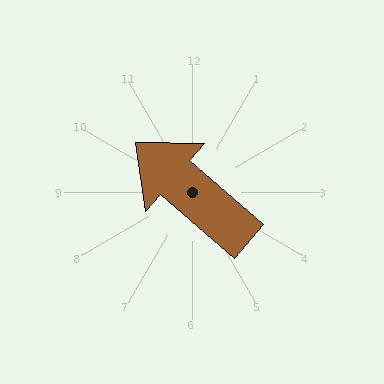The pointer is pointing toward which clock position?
Roughly 10 o'clock.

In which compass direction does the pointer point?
Northwest.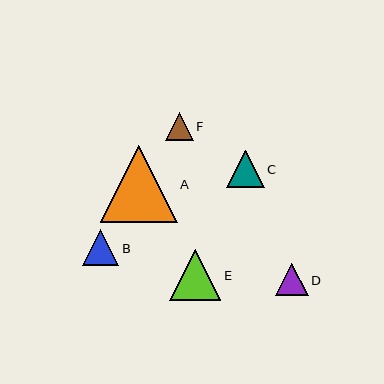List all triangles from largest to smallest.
From largest to smallest: A, E, C, B, D, F.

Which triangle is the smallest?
Triangle F is the smallest with a size of approximately 27 pixels.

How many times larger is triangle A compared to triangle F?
Triangle A is approximately 2.8 times the size of triangle F.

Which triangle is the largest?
Triangle A is the largest with a size of approximately 77 pixels.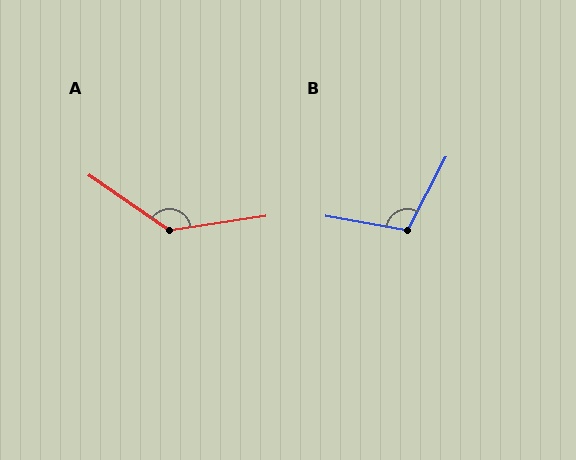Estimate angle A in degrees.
Approximately 137 degrees.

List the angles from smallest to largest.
B (107°), A (137°).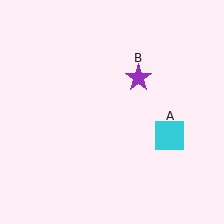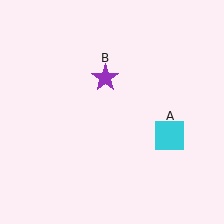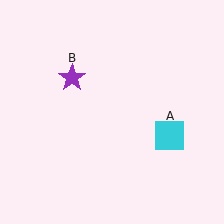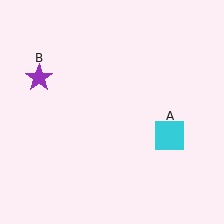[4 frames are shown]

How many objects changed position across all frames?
1 object changed position: purple star (object B).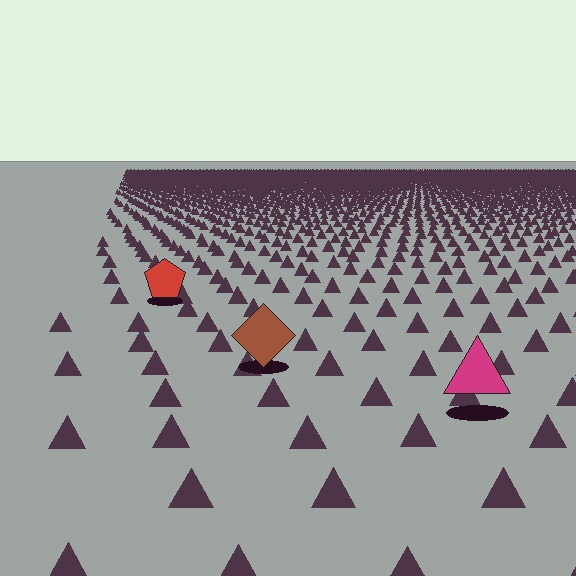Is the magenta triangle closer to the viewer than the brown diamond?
Yes. The magenta triangle is closer — you can tell from the texture gradient: the ground texture is coarser near it.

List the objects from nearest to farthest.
From nearest to farthest: the magenta triangle, the brown diamond, the red pentagon.